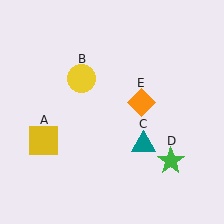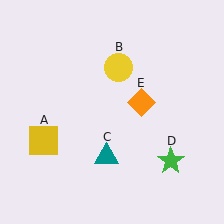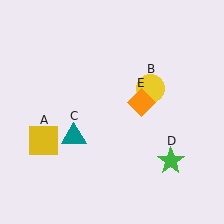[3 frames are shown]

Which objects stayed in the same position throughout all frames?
Yellow square (object A) and green star (object D) and orange diamond (object E) remained stationary.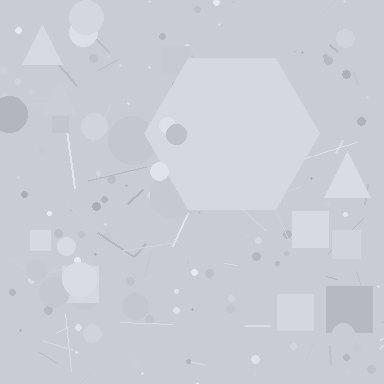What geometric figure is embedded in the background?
A hexagon is embedded in the background.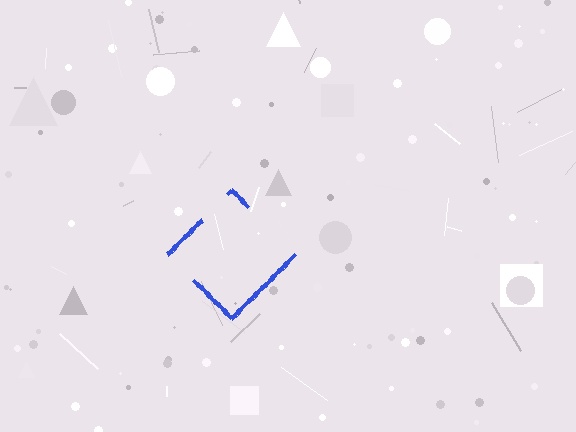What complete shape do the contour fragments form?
The contour fragments form a diamond.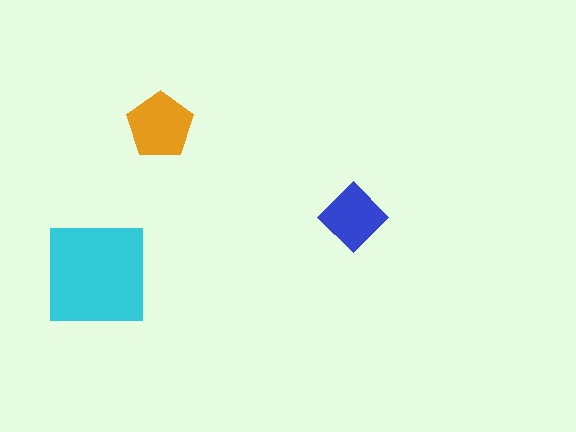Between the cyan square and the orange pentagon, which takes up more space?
The cyan square.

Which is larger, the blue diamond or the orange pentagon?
The orange pentagon.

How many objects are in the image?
There are 3 objects in the image.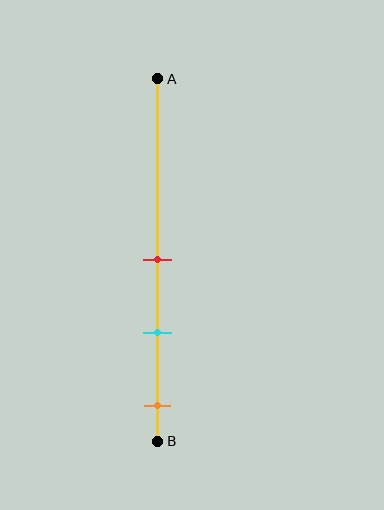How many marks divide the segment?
There are 3 marks dividing the segment.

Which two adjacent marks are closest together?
The red and cyan marks are the closest adjacent pair.